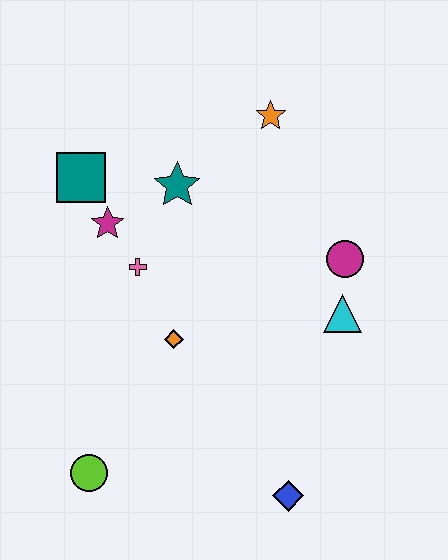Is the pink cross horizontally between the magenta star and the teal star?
Yes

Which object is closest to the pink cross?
The magenta star is closest to the pink cross.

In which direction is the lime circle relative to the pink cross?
The lime circle is below the pink cross.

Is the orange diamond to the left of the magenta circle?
Yes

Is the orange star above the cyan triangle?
Yes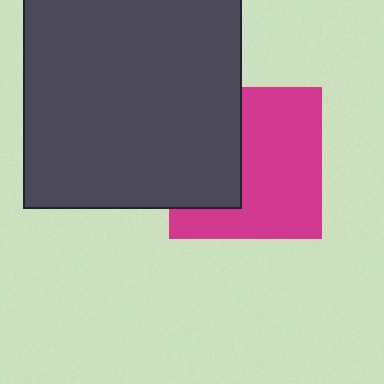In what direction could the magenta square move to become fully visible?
The magenta square could move right. That would shift it out from behind the dark gray rectangle entirely.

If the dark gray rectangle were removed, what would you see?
You would see the complete magenta square.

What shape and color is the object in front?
The object in front is a dark gray rectangle.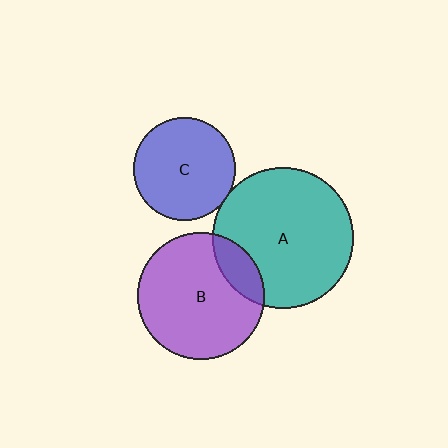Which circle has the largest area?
Circle A (teal).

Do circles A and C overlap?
Yes.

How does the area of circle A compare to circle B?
Approximately 1.2 times.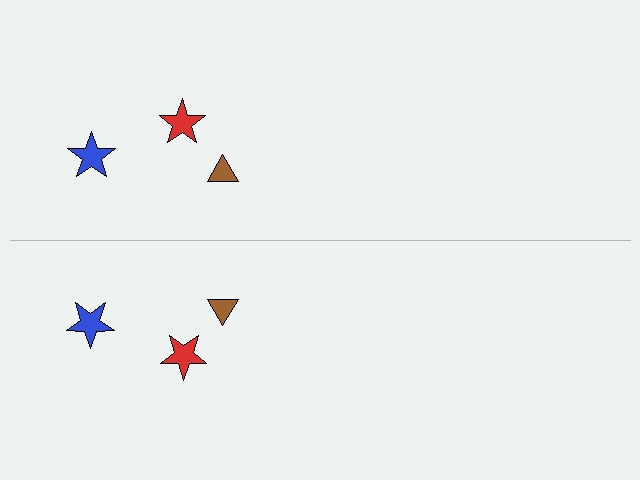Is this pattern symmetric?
Yes, this pattern has bilateral (reflection) symmetry.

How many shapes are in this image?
There are 6 shapes in this image.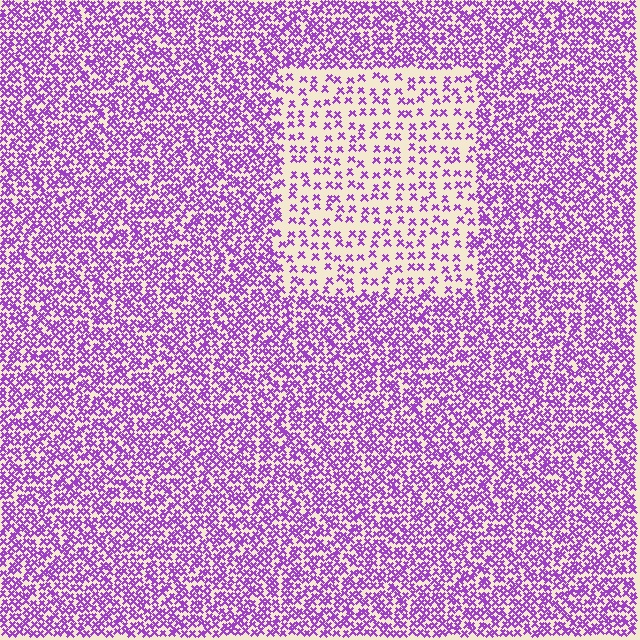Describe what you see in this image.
The image contains small purple elements arranged at two different densities. A rectangle-shaped region is visible where the elements are less densely packed than the surrounding area.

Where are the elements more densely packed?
The elements are more densely packed outside the rectangle boundary.